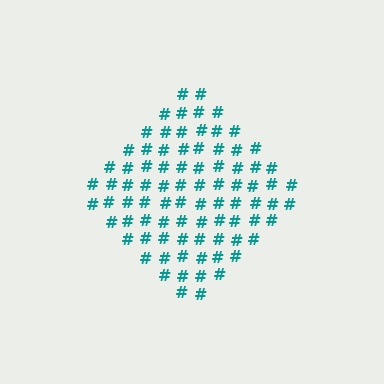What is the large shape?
The large shape is a diamond.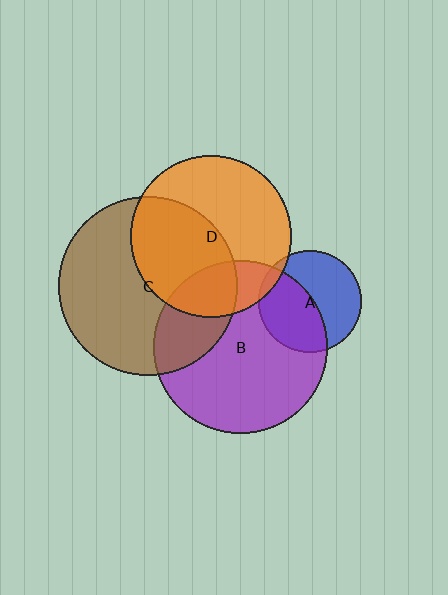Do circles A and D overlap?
Yes.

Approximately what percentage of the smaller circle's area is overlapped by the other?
Approximately 5%.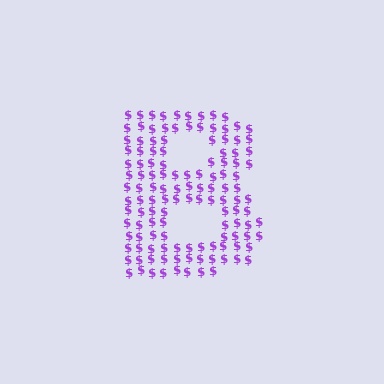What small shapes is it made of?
It is made of small dollar signs.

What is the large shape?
The large shape is the letter B.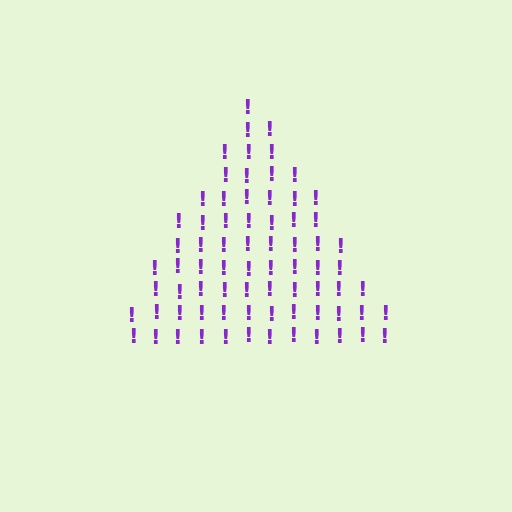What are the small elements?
The small elements are exclamation marks.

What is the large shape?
The large shape is a triangle.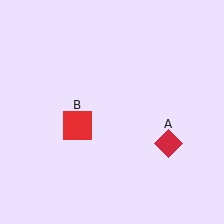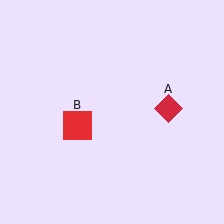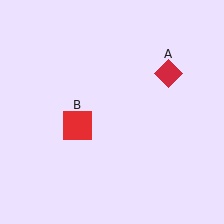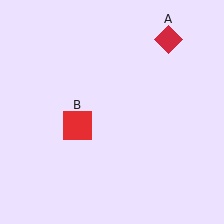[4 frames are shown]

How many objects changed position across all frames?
1 object changed position: red diamond (object A).